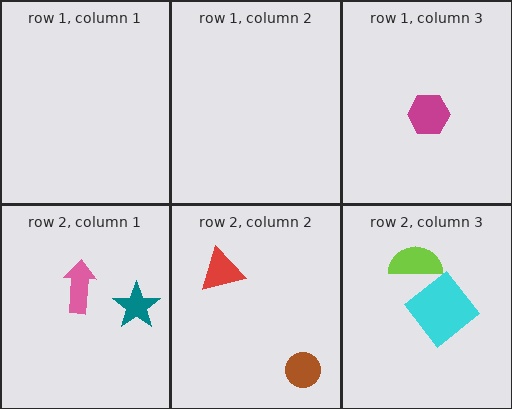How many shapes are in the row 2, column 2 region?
2.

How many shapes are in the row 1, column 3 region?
1.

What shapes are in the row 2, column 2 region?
The red triangle, the brown circle.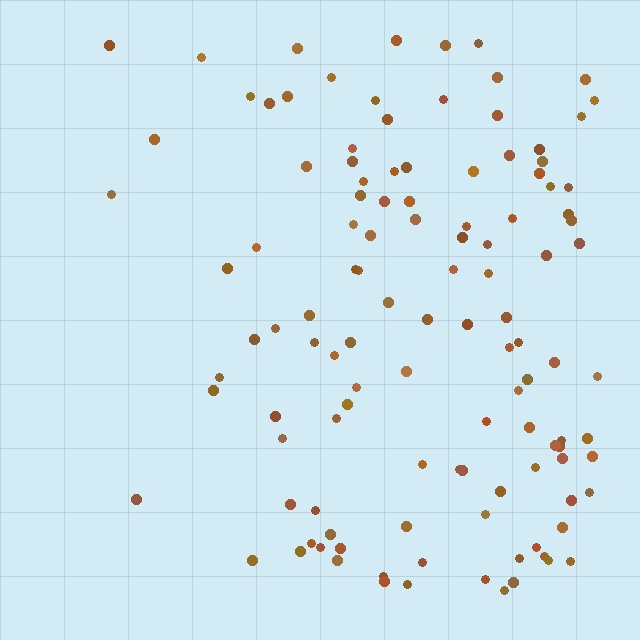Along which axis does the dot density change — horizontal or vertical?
Horizontal.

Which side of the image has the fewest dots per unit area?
The left.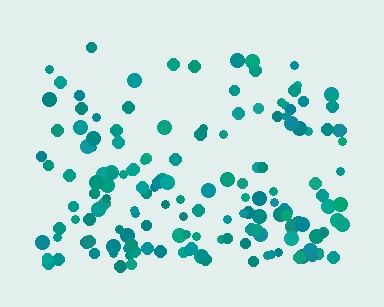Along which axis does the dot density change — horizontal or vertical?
Vertical.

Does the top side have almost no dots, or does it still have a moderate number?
Still a moderate number, just noticeably fewer than the bottom.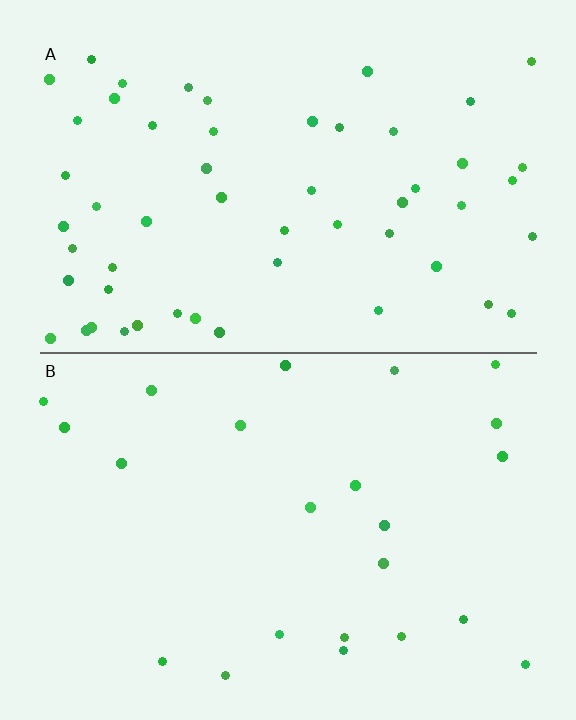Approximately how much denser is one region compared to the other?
Approximately 2.3× — region A over region B.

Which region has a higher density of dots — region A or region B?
A (the top).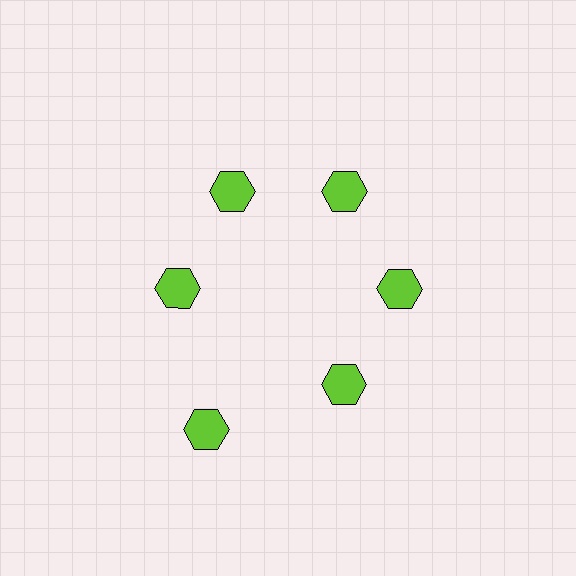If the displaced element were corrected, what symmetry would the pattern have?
It would have 6-fold rotational symmetry — the pattern would map onto itself every 60 degrees.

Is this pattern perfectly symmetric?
No. The 6 lime hexagons are arranged in a ring, but one element near the 7 o'clock position is pushed outward from the center, breaking the 6-fold rotational symmetry.